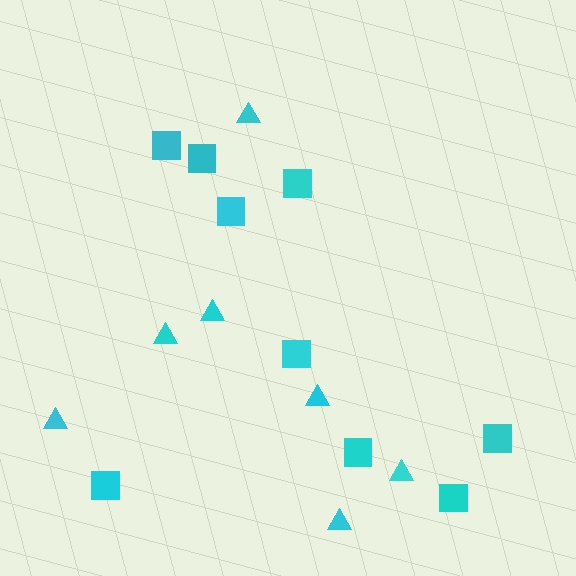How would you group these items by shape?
There are 2 groups: one group of triangles (7) and one group of squares (9).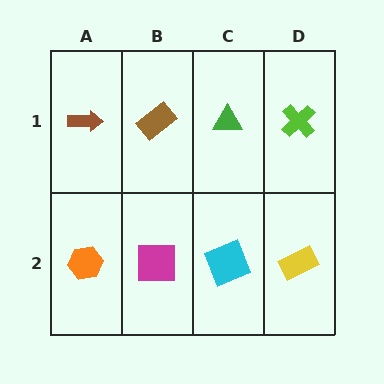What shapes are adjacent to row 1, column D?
A yellow rectangle (row 2, column D), a green triangle (row 1, column C).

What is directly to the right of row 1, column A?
A brown rectangle.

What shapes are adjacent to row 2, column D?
A lime cross (row 1, column D), a cyan square (row 2, column C).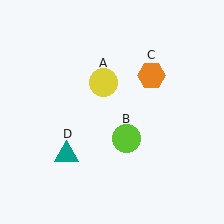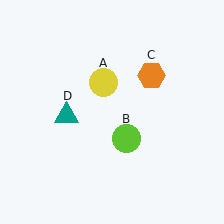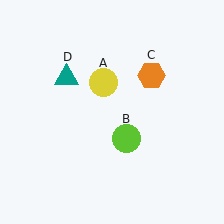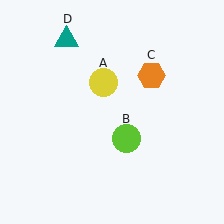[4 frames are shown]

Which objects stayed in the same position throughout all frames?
Yellow circle (object A) and lime circle (object B) and orange hexagon (object C) remained stationary.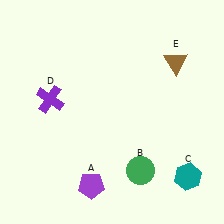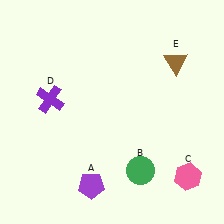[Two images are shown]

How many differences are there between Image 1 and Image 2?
There is 1 difference between the two images.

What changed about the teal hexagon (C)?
In Image 1, C is teal. In Image 2, it changed to pink.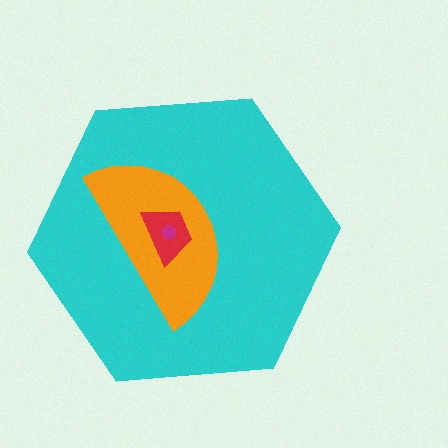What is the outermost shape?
The cyan hexagon.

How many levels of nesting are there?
4.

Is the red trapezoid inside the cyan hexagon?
Yes.